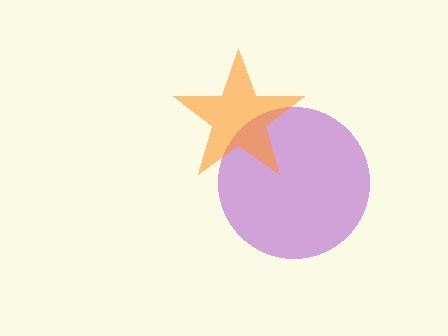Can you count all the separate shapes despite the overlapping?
Yes, there are 2 separate shapes.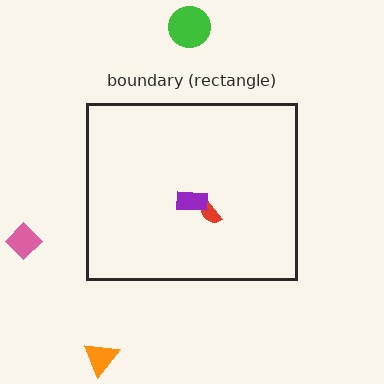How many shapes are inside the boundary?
2 inside, 3 outside.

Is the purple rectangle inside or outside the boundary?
Inside.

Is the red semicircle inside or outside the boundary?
Inside.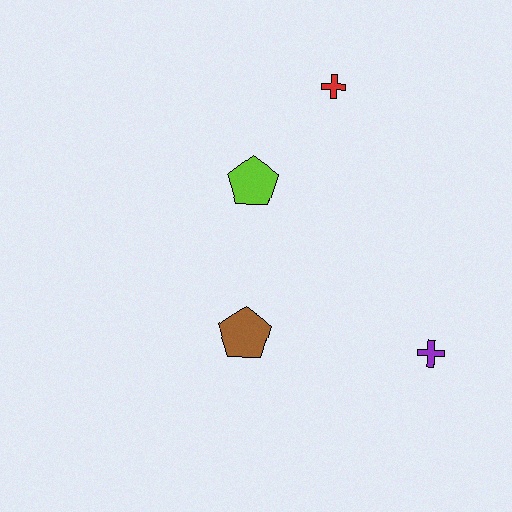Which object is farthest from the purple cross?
The red cross is farthest from the purple cross.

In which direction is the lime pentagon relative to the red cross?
The lime pentagon is below the red cross.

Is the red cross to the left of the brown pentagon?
No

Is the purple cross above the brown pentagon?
No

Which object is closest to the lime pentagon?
The red cross is closest to the lime pentagon.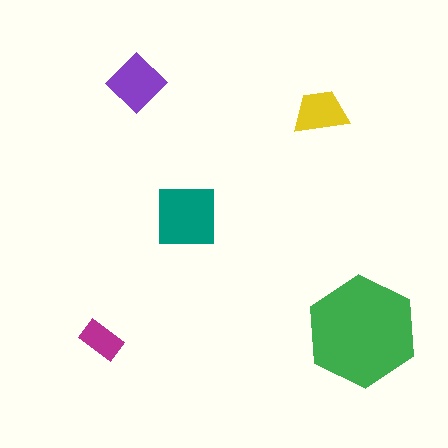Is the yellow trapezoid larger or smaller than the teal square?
Smaller.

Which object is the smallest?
The magenta rectangle.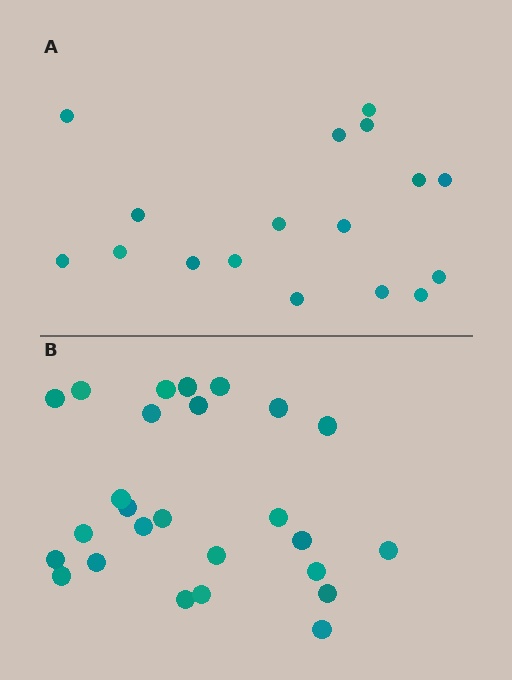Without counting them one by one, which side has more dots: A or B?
Region B (the bottom region) has more dots.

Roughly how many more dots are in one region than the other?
Region B has roughly 8 or so more dots than region A.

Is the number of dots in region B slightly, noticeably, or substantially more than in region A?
Region B has substantially more. The ratio is roughly 1.5 to 1.